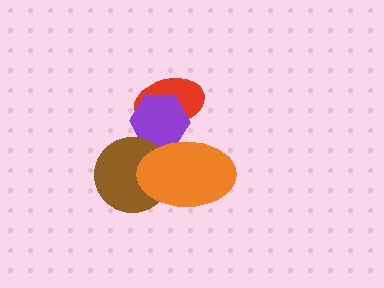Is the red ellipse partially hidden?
Yes, it is partially covered by another shape.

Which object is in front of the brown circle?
The orange ellipse is in front of the brown circle.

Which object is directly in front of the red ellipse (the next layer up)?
The purple hexagon is directly in front of the red ellipse.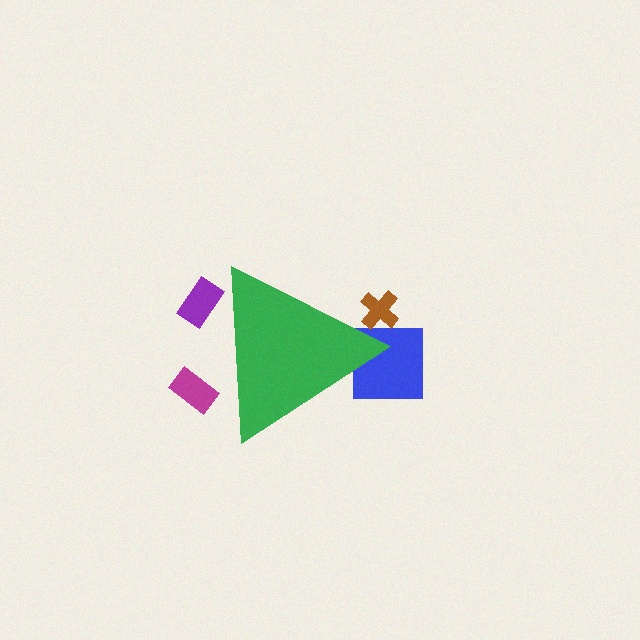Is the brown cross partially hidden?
Yes, the brown cross is partially hidden behind the green triangle.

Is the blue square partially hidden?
Yes, the blue square is partially hidden behind the green triangle.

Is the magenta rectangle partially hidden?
Yes, the magenta rectangle is partially hidden behind the green triangle.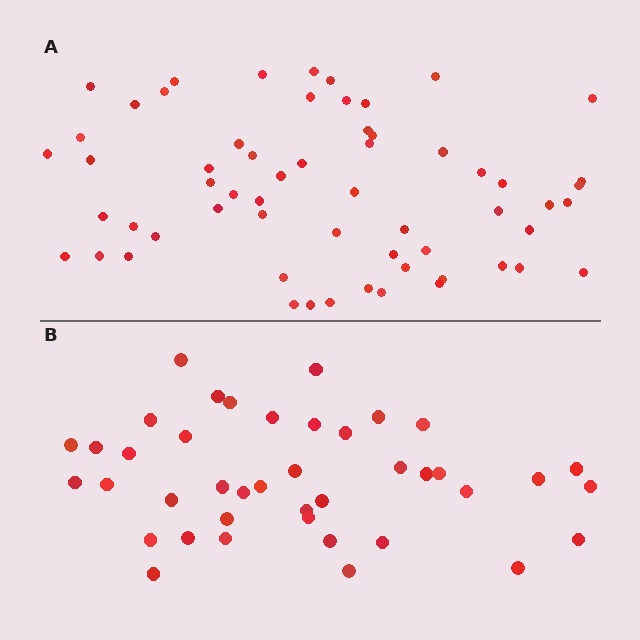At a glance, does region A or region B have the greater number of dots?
Region A (the top region) has more dots.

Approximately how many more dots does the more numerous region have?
Region A has approximately 20 more dots than region B.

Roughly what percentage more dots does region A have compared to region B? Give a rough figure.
About 45% more.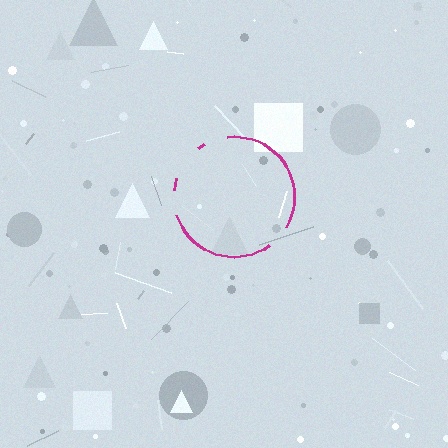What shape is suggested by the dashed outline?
The dashed outline suggests a circle.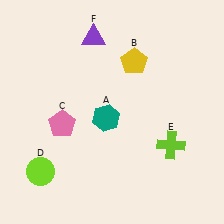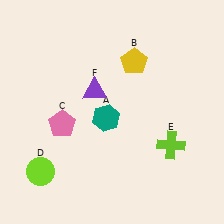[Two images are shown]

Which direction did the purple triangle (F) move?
The purple triangle (F) moved down.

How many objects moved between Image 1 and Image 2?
1 object moved between the two images.